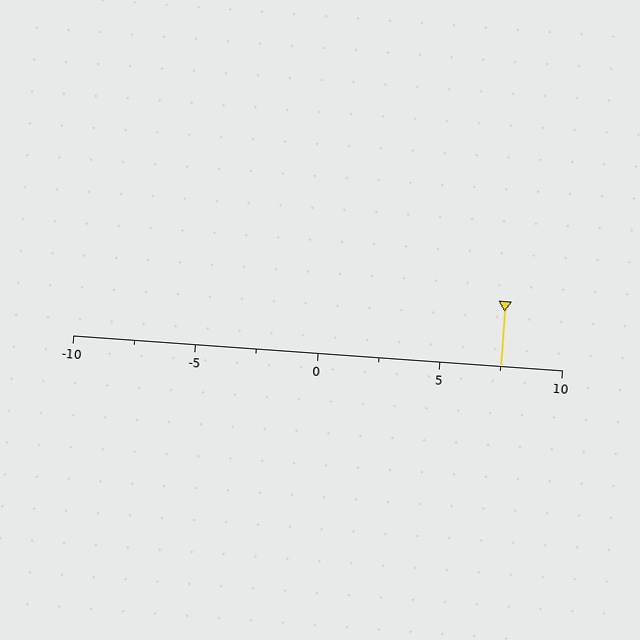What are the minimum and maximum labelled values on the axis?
The axis runs from -10 to 10.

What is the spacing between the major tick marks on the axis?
The major ticks are spaced 5 apart.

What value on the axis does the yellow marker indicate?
The marker indicates approximately 7.5.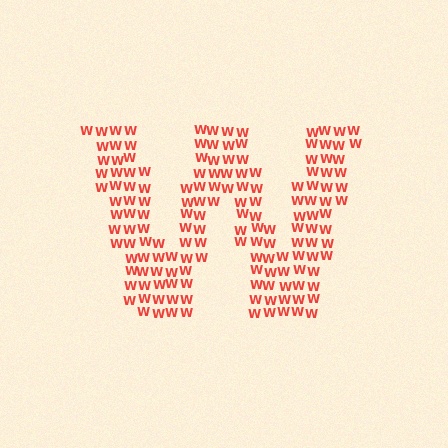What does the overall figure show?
The overall figure shows the letter W.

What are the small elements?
The small elements are letter W's.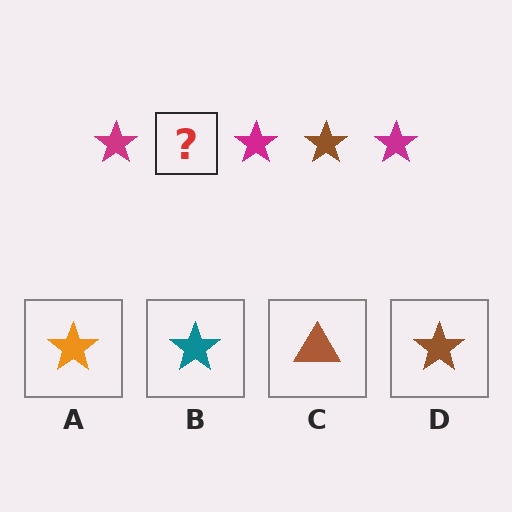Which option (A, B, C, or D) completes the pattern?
D.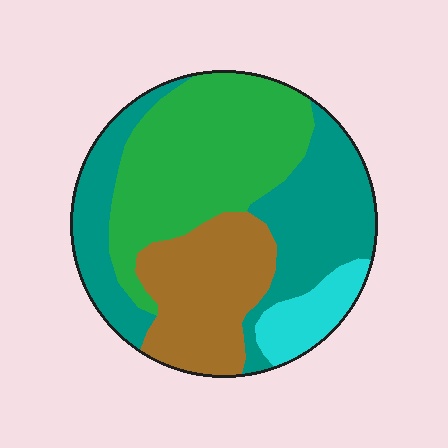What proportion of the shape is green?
Green takes up about one third (1/3) of the shape.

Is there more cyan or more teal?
Teal.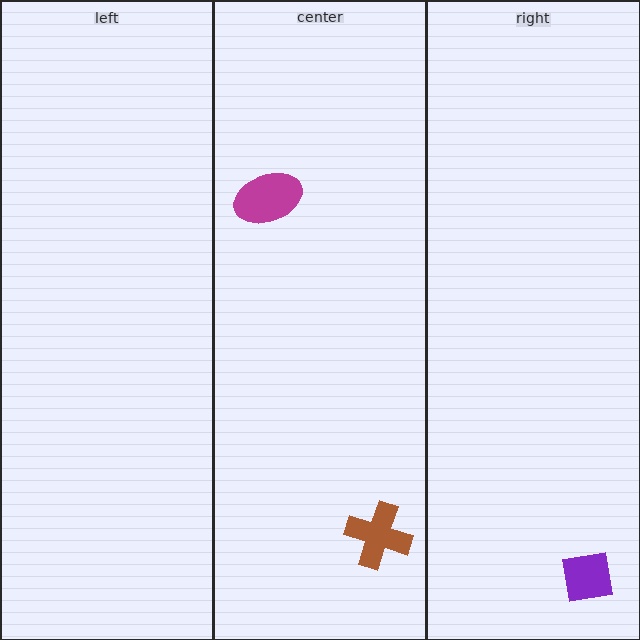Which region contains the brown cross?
The center region.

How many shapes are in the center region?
2.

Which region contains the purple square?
The right region.